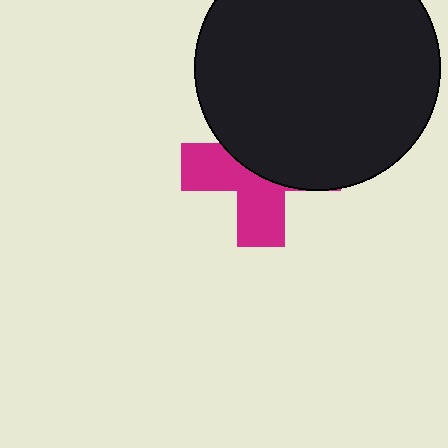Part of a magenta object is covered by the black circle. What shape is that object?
It is a cross.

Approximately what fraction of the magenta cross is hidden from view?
Roughly 54% of the magenta cross is hidden behind the black circle.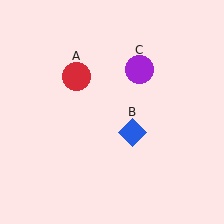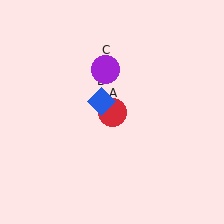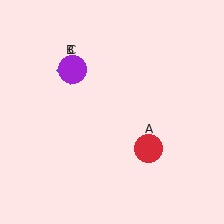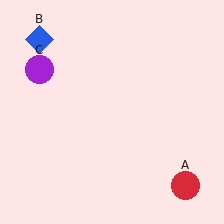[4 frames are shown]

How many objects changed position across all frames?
3 objects changed position: red circle (object A), blue diamond (object B), purple circle (object C).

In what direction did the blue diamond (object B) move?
The blue diamond (object B) moved up and to the left.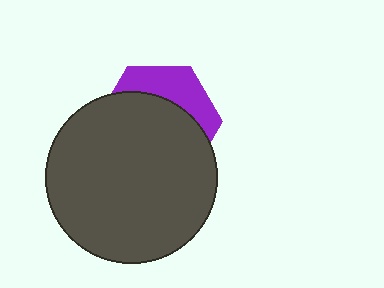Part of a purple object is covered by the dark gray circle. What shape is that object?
It is a hexagon.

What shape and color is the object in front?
The object in front is a dark gray circle.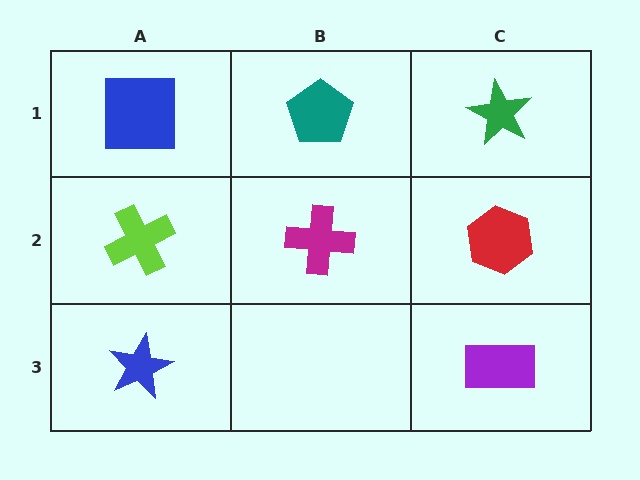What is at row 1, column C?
A green star.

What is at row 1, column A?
A blue square.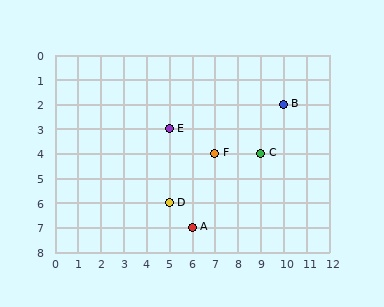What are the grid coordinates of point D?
Point D is at grid coordinates (5, 6).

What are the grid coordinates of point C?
Point C is at grid coordinates (9, 4).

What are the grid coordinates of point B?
Point B is at grid coordinates (10, 2).